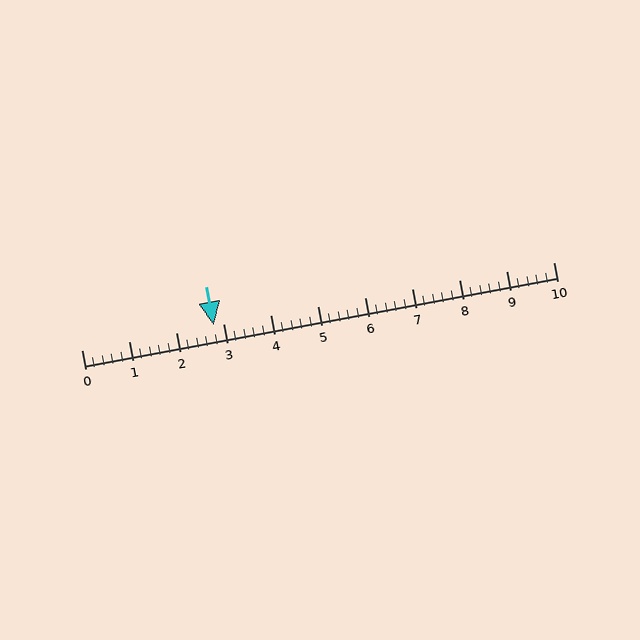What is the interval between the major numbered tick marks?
The major tick marks are spaced 1 units apart.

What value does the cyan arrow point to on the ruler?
The cyan arrow points to approximately 2.8.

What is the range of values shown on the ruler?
The ruler shows values from 0 to 10.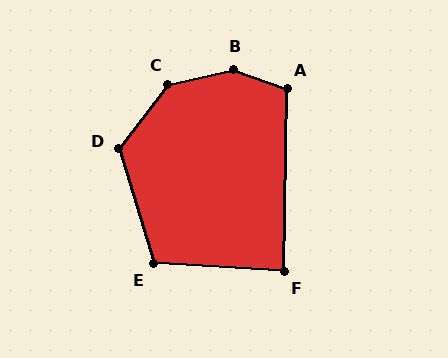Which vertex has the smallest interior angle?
F, at approximately 88 degrees.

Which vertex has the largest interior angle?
B, at approximately 147 degrees.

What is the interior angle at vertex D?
Approximately 125 degrees (obtuse).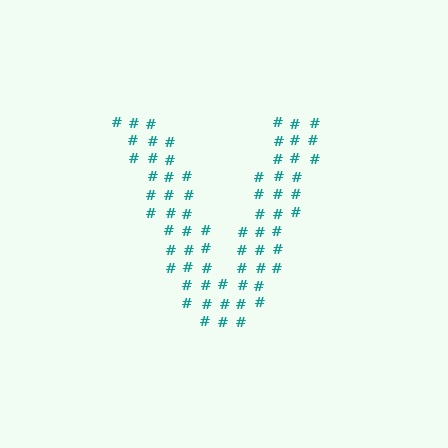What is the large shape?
The large shape is the letter V.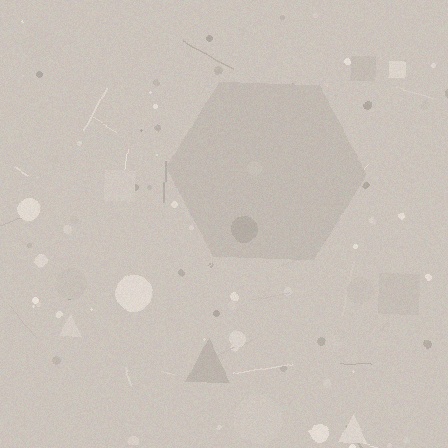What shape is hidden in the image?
A hexagon is hidden in the image.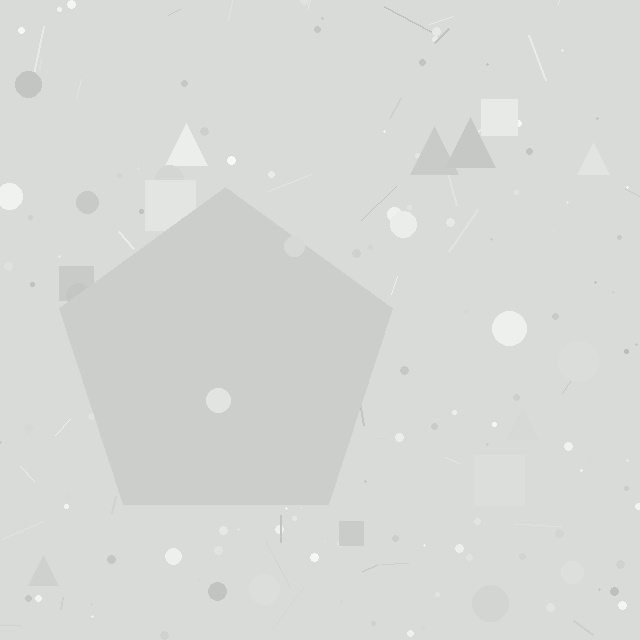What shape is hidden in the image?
A pentagon is hidden in the image.